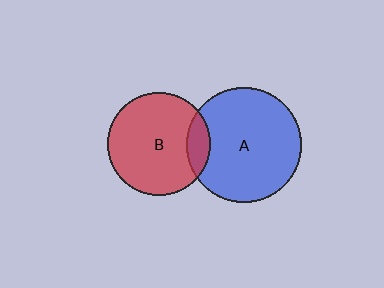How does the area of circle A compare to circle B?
Approximately 1.2 times.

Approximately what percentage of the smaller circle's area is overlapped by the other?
Approximately 15%.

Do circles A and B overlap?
Yes.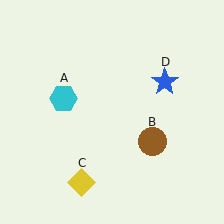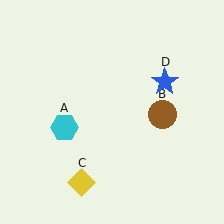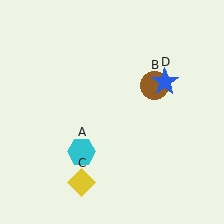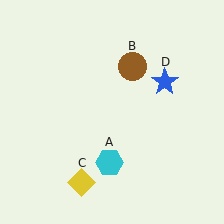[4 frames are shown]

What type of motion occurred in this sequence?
The cyan hexagon (object A), brown circle (object B) rotated counterclockwise around the center of the scene.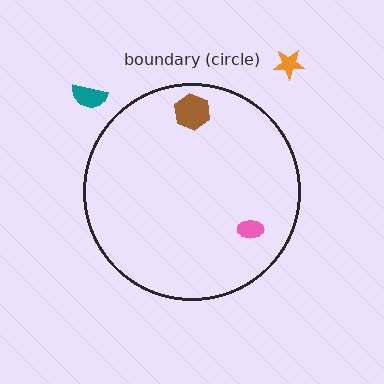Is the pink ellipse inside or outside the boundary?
Inside.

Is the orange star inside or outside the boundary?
Outside.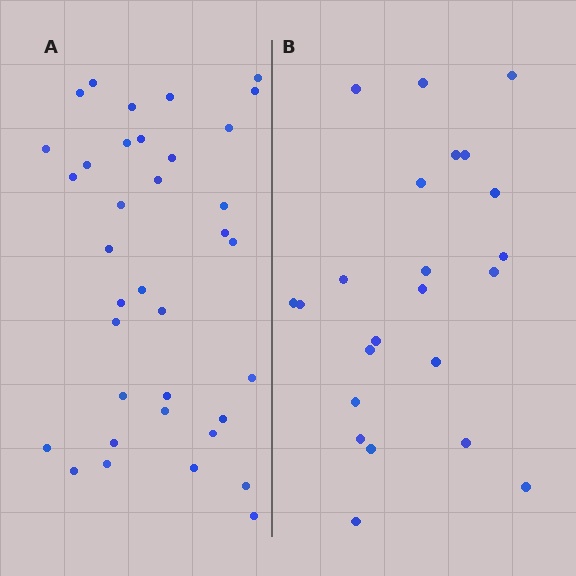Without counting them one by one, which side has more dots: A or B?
Region A (the left region) has more dots.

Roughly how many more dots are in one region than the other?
Region A has approximately 15 more dots than region B.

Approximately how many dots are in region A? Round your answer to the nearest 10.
About 40 dots. (The exact count is 36, which rounds to 40.)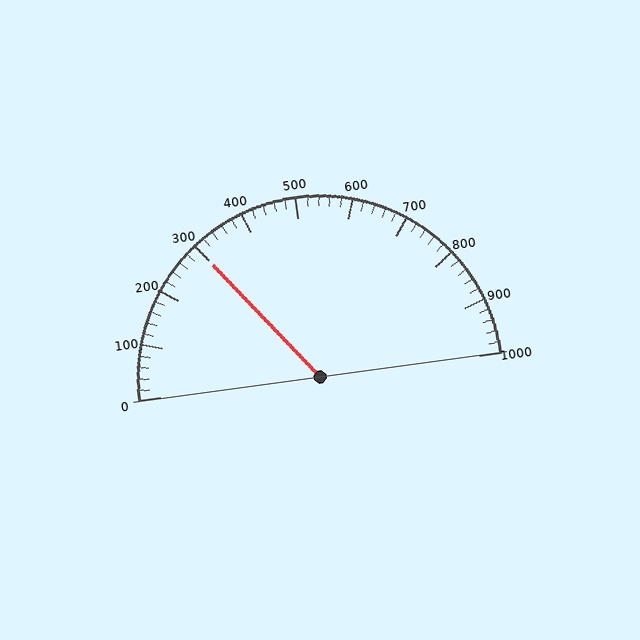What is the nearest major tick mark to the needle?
The nearest major tick mark is 300.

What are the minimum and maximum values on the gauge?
The gauge ranges from 0 to 1000.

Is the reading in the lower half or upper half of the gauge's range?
The reading is in the lower half of the range (0 to 1000).